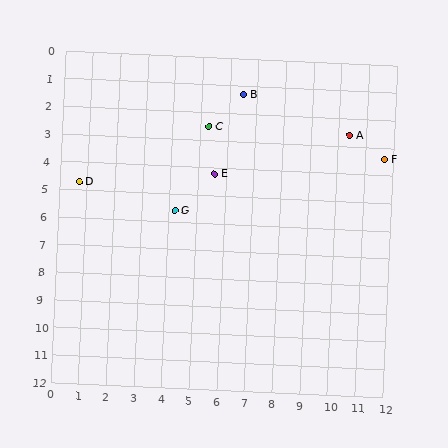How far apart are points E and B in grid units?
Points E and B are about 3.0 grid units apart.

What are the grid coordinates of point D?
Point D is at approximately (0.7, 4.7).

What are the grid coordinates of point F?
Point F is at approximately (11.7, 3.4).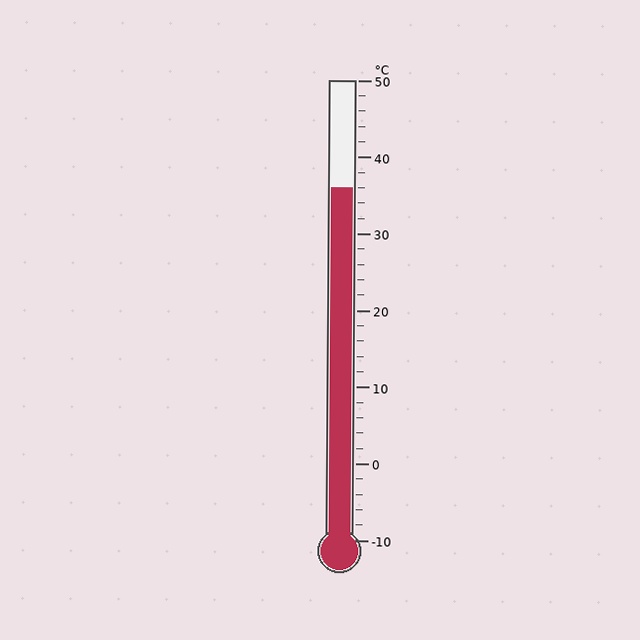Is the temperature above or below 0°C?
The temperature is above 0°C.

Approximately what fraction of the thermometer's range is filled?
The thermometer is filled to approximately 75% of its range.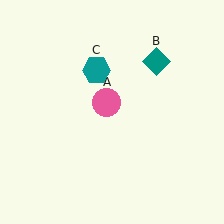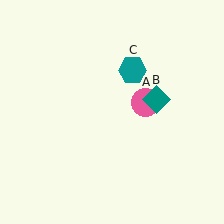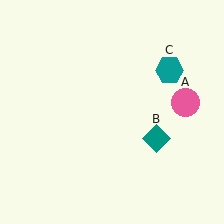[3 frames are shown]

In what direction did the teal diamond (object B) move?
The teal diamond (object B) moved down.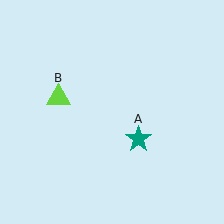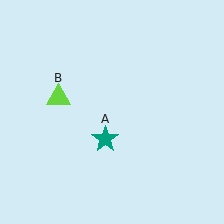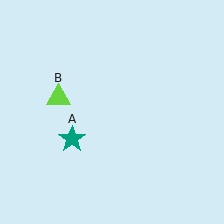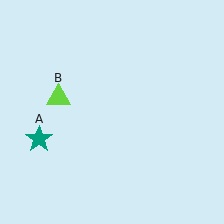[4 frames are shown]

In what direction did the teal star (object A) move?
The teal star (object A) moved left.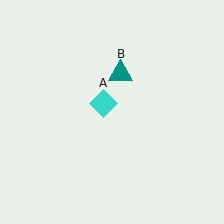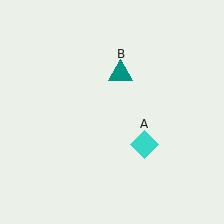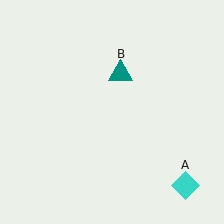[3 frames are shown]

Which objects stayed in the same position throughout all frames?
Teal triangle (object B) remained stationary.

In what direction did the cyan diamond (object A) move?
The cyan diamond (object A) moved down and to the right.